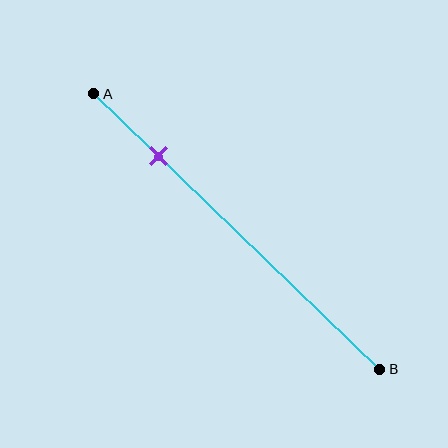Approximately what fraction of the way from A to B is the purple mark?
The purple mark is approximately 25% of the way from A to B.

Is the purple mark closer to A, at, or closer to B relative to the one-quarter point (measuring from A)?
The purple mark is approximately at the one-quarter point of segment AB.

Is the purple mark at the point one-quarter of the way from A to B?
Yes, the mark is approximately at the one-quarter point.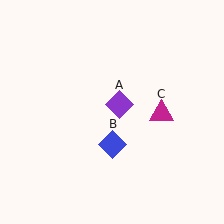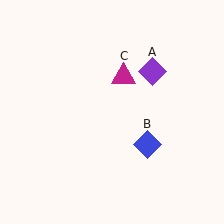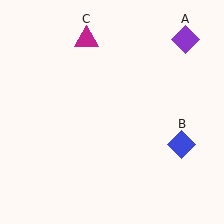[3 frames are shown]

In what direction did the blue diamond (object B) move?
The blue diamond (object B) moved right.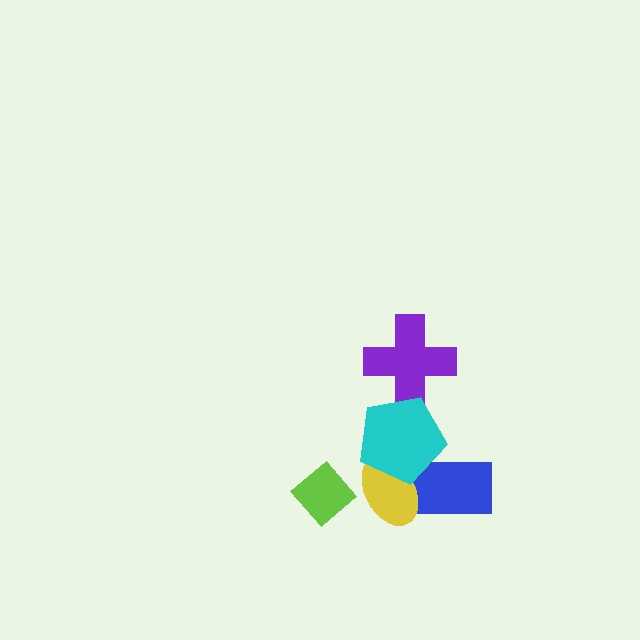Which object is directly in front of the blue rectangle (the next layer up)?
The yellow ellipse is directly in front of the blue rectangle.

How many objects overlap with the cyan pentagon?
3 objects overlap with the cyan pentagon.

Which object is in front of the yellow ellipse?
The cyan pentagon is in front of the yellow ellipse.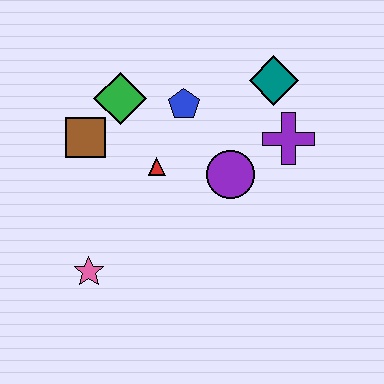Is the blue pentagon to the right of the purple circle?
No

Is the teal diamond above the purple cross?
Yes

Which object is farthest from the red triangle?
The teal diamond is farthest from the red triangle.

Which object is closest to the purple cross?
The teal diamond is closest to the purple cross.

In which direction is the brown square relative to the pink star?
The brown square is above the pink star.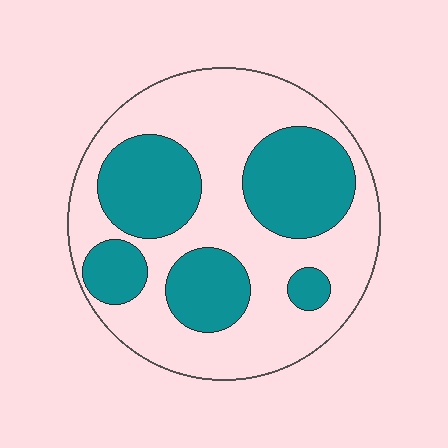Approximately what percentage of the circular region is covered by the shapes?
Approximately 40%.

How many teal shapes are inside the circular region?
5.